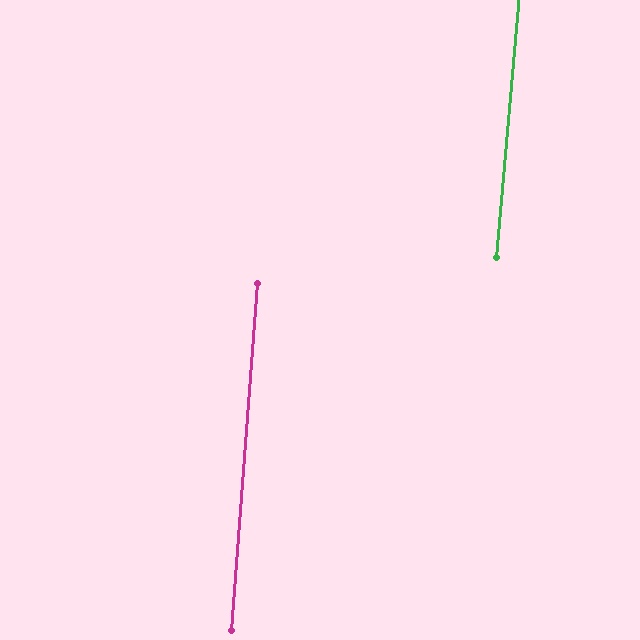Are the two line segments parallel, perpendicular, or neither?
Parallel — their directions differ by only 0.5°.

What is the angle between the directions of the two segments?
Approximately 1 degree.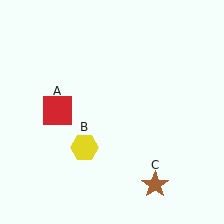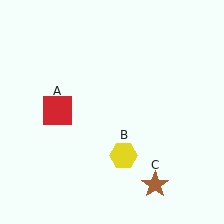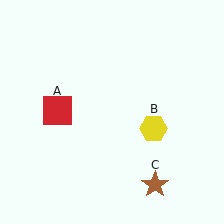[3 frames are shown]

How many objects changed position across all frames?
1 object changed position: yellow hexagon (object B).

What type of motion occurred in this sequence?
The yellow hexagon (object B) rotated counterclockwise around the center of the scene.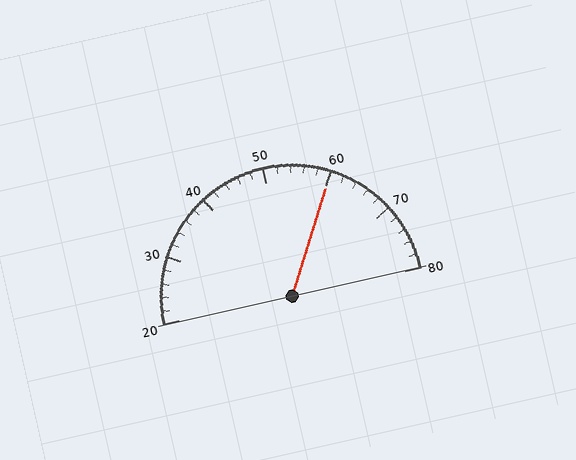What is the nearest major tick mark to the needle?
The nearest major tick mark is 60.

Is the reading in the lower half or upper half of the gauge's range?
The reading is in the upper half of the range (20 to 80).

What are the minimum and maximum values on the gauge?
The gauge ranges from 20 to 80.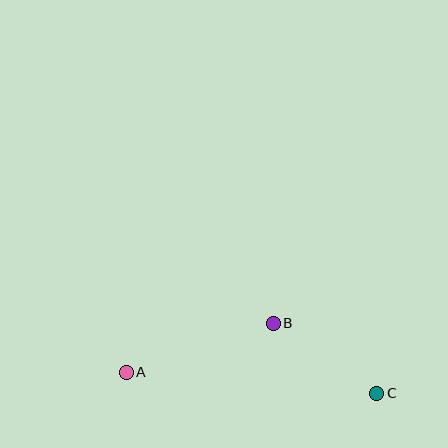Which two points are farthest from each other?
Points A and C are farthest from each other.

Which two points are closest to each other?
Points B and C are closest to each other.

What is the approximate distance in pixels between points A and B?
The distance between A and B is approximately 155 pixels.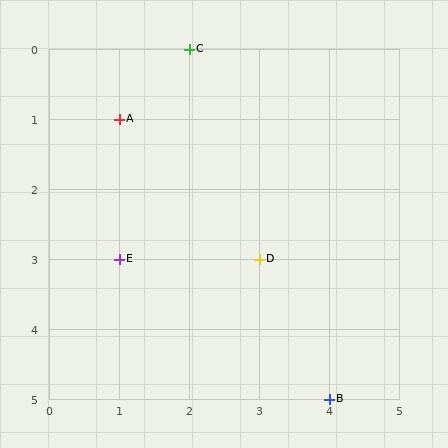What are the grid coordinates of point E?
Point E is at grid coordinates (1, 3).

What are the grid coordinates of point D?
Point D is at grid coordinates (3, 3).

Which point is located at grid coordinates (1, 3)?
Point E is at (1, 3).